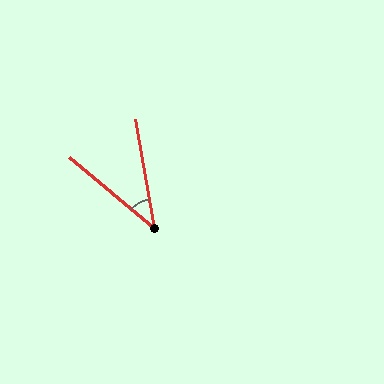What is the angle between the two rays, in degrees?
Approximately 40 degrees.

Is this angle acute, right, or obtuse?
It is acute.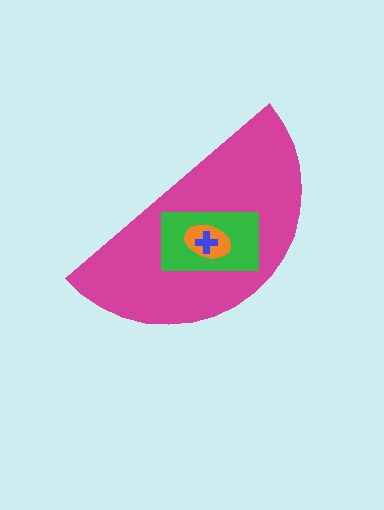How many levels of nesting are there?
4.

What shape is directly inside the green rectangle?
The orange ellipse.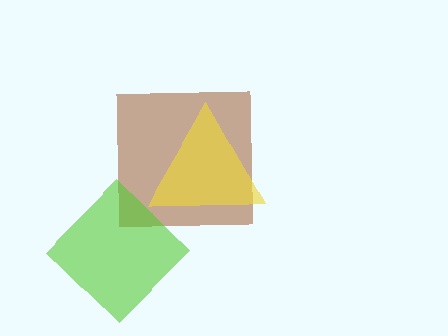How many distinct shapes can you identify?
There are 3 distinct shapes: a brown square, a lime diamond, a yellow triangle.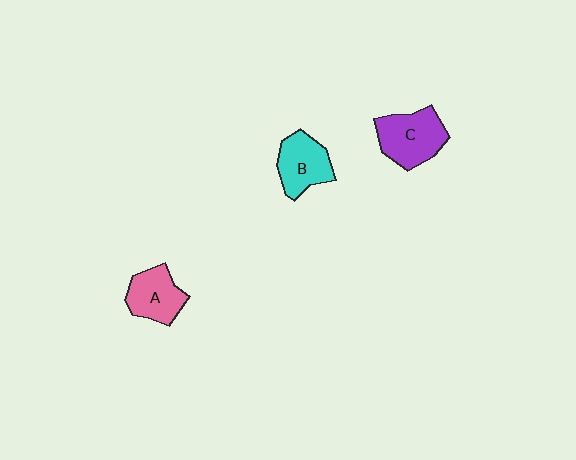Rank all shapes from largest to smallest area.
From largest to smallest: C (purple), B (cyan), A (pink).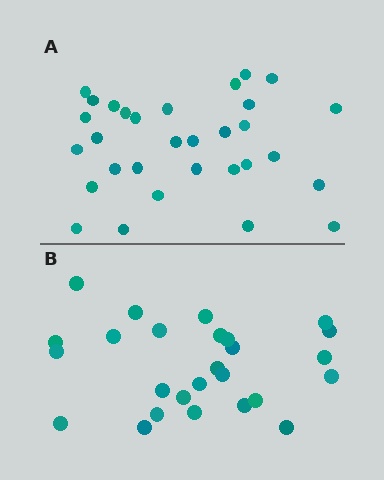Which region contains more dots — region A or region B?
Region A (the top region) has more dots.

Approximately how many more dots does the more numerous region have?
Region A has about 5 more dots than region B.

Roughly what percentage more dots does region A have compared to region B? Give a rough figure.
About 20% more.